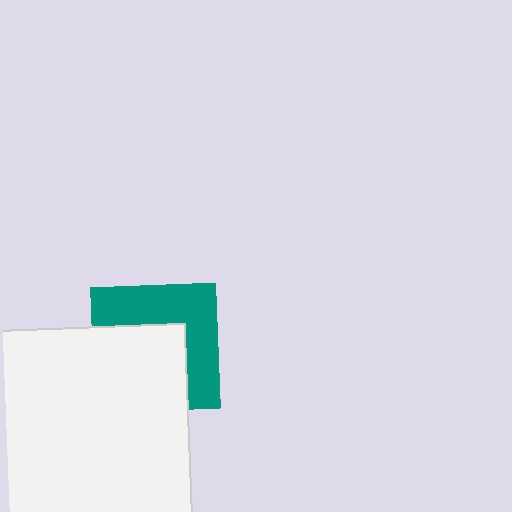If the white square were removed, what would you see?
You would see the complete teal square.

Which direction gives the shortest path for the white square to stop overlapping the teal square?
Moving toward the lower-left gives the shortest separation.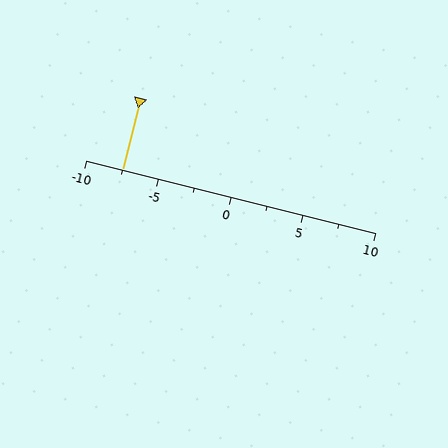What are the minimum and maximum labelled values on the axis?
The axis runs from -10 to 10.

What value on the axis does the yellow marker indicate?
The marker indicates approximately -7.5.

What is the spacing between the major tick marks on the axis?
The major ticks are spaced 5 apart.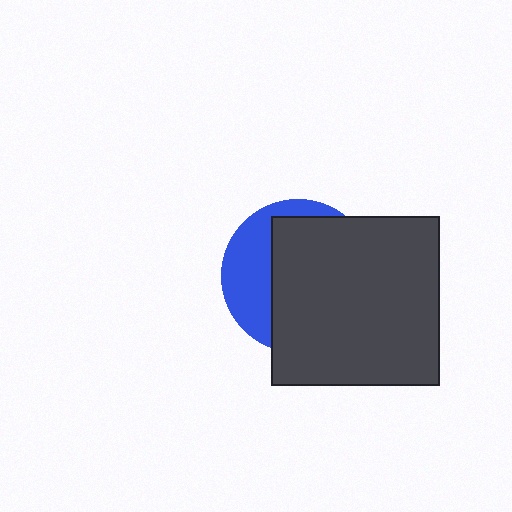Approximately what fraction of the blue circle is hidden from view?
Roughly 67% of the blue circle is hidden behind the dark gray square.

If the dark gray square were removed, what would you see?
You would see the complete blue circle.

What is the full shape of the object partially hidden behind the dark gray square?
The partially hidden object is a blue circle.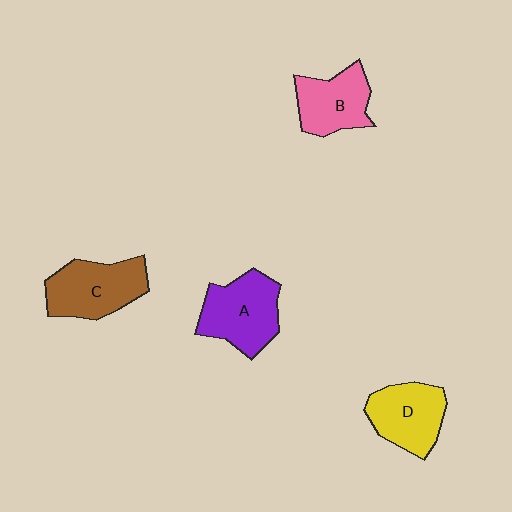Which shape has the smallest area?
Shape B (pink).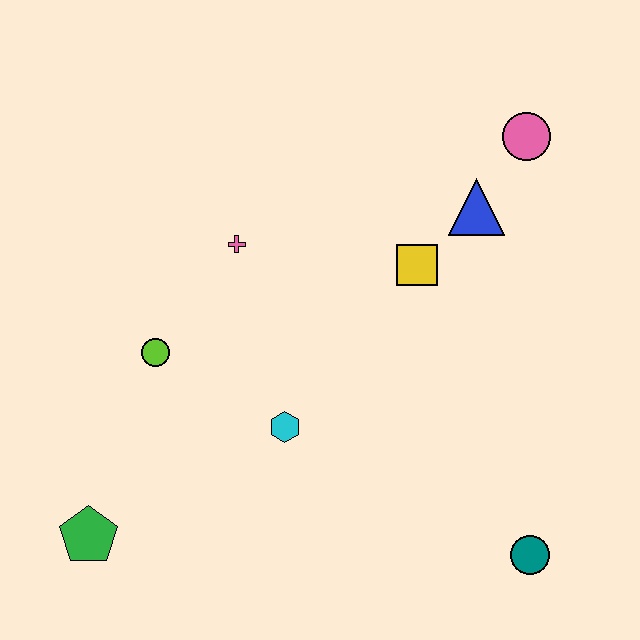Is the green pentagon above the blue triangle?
No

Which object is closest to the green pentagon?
The lime circle is closest to the green pentagon.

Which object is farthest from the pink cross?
The teal circle is farthest from the pink cross.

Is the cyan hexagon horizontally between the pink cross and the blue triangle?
Yes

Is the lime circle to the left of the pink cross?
Yes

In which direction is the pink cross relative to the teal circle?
The pink cross is above the teal circle.